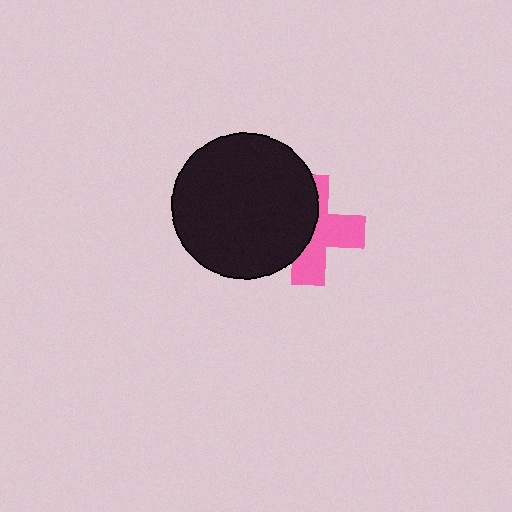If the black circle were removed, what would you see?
You would see the complete pink cross.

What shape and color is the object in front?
The object in front is a black circle.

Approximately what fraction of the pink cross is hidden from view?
Roughly 48% of the pink cross is hidden behind the black circle.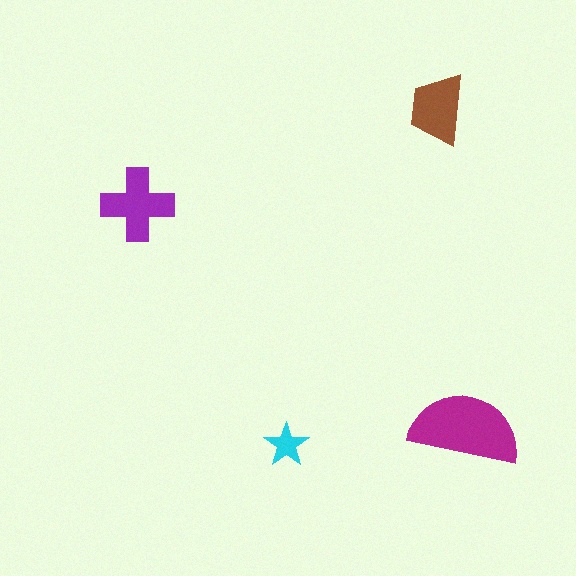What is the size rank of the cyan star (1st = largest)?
4th.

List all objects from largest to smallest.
The magenta semicircle, the purple cross, the brown trapezoid, the cyan star.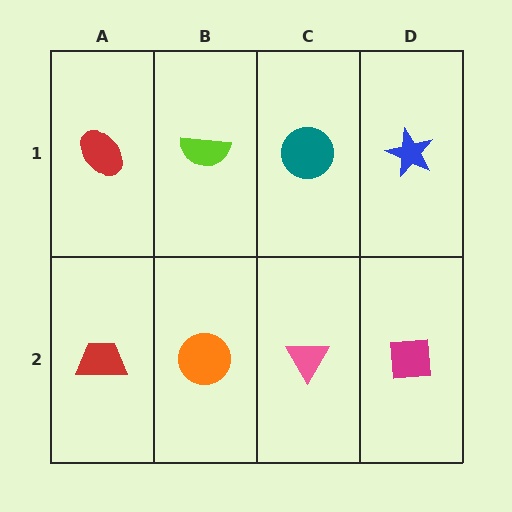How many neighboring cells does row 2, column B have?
3.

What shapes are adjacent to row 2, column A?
A red ellipse (row 1, column A), an orange circle (row 2, column B).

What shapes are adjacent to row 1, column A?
A red trapezoid (row 2, column A), a lime semicircle (row 1, column B).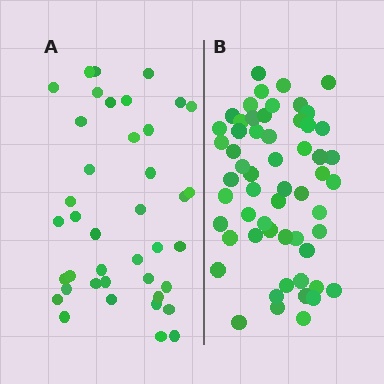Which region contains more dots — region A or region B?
Region B (the right region) has more dots.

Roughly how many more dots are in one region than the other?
Region B has approximately 15 more dots than region A.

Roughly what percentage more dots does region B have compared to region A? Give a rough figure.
About 40% more.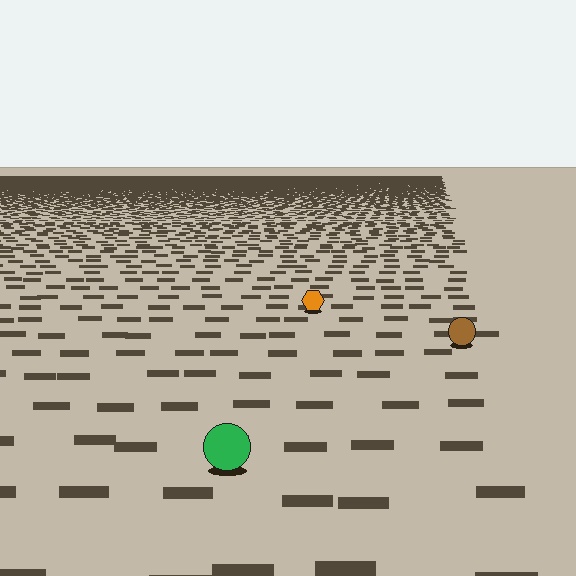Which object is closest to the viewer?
The green circle is closest. The texture marks near it are larger and more spread out.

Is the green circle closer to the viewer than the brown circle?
Yes. The green circle is closer — you can tell from the texture gradient: the ground texture is coarser near it.